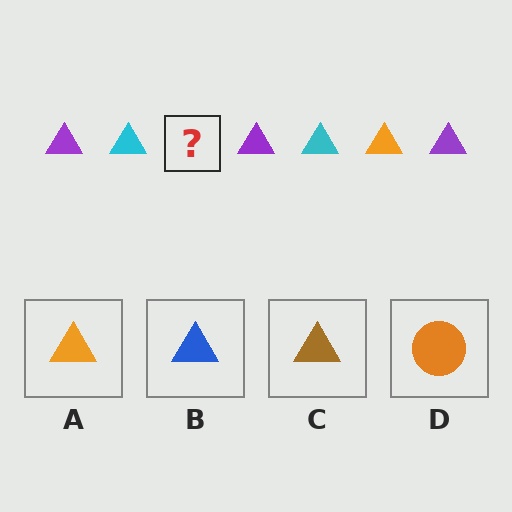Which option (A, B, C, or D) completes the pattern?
A.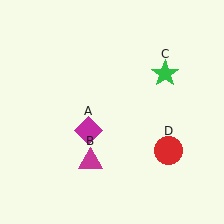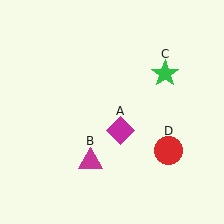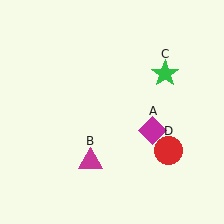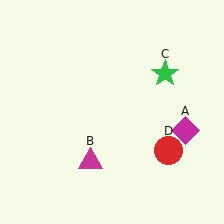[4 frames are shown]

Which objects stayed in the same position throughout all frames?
Magenta triangle (object B) and green star (object C) and red circle (object D) remained stationary.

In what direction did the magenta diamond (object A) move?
The magenta diamond (object A) moved right.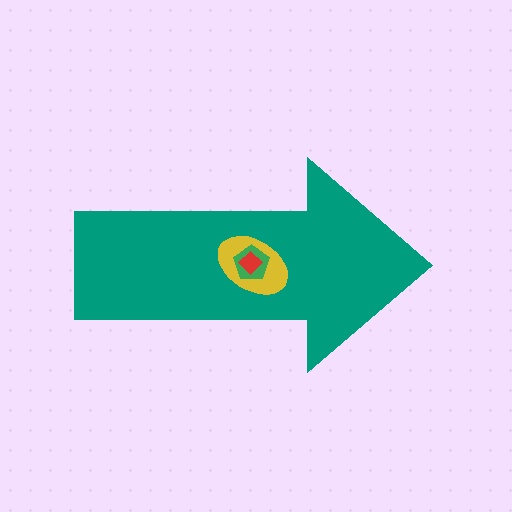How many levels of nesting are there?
4.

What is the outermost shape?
The teal arrow.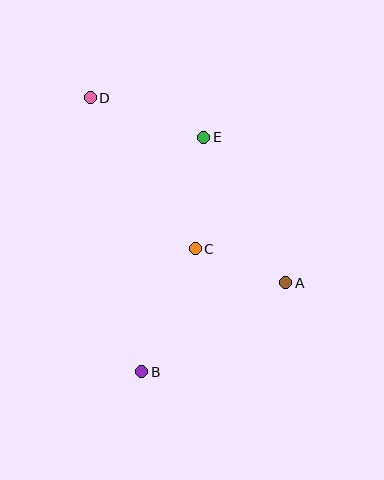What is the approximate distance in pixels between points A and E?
The distance between A and E is approximately 167 pixels.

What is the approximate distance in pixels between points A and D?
The distance between A and D is approximately 269 pixels.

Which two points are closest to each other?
Points A and C are closest to each other.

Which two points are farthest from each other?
Points B and D are farthest from each other.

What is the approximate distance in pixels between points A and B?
The distance between A and B is approximately 169 pixels.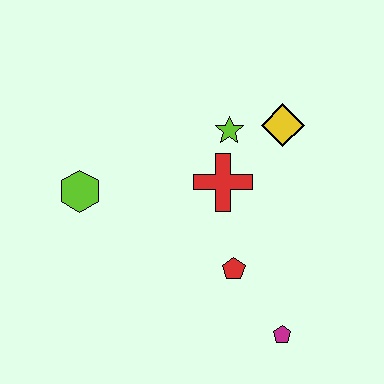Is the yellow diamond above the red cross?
Yes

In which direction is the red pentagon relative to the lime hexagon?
The red pentagon is to the right of the lime hexagon.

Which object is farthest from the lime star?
The magenta pentagon is farthest from the lime star.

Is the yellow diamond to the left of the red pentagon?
No